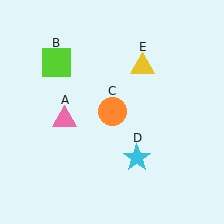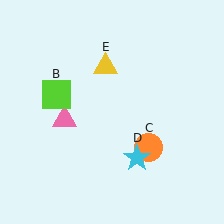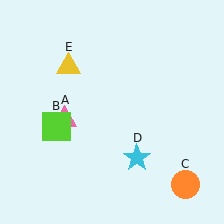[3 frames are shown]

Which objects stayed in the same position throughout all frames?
Pink triangle (object A) and cyan star (object D) remained stationary.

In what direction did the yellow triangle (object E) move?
The yellow triangle (object E) moved left.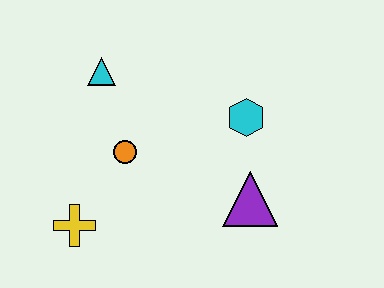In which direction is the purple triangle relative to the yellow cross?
The purple triangle is to the right of the yellow cross.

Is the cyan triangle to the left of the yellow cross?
No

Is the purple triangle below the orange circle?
Yes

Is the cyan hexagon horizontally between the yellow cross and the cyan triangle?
No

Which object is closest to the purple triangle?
The cyan hexagon is closest to the purple triangle.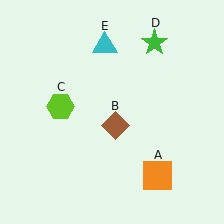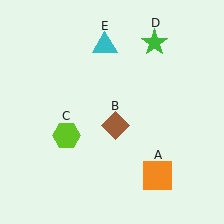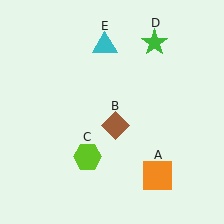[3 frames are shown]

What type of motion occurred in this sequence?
The lime hexagon (object C) rotated counterclockwise around the center of the scene.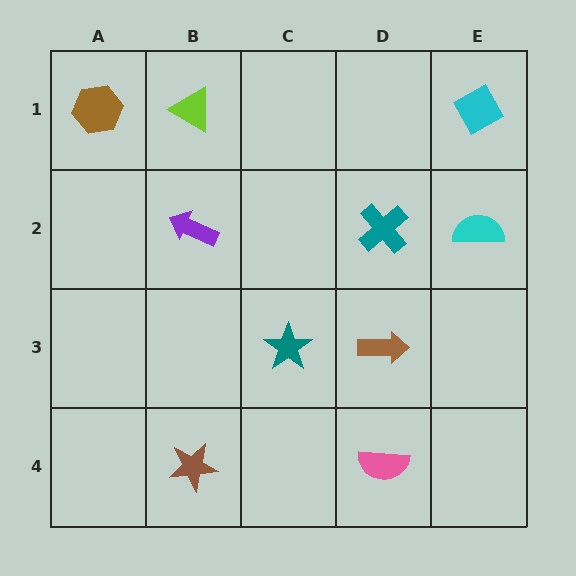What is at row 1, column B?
A lime triangle.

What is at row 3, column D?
A brown arrow.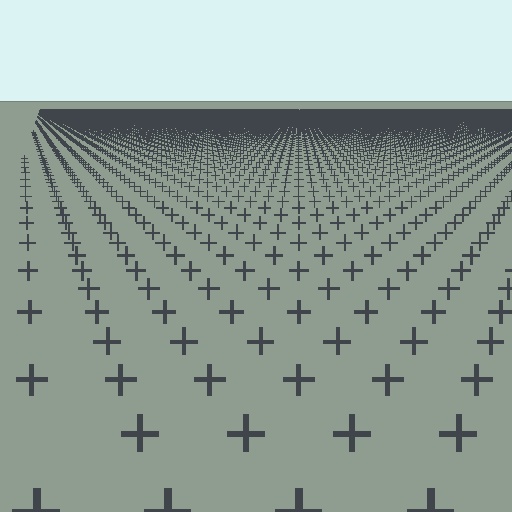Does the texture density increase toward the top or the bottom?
Density increases toward the top.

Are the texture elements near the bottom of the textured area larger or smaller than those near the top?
Larger. Near the bottom, elements are closer to the viewer and appear at a bigger on-screen size.